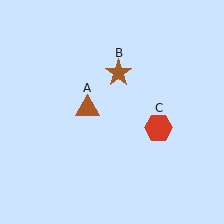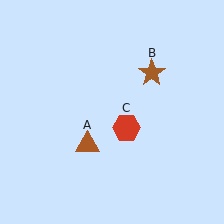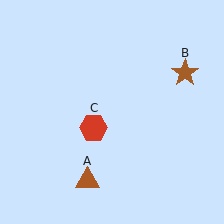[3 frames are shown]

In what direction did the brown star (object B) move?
The brown star (object B) moved right.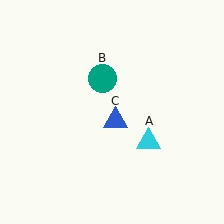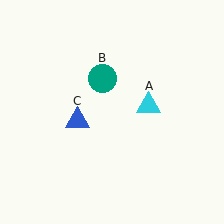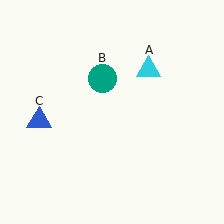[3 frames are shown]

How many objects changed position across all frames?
2 objects changed position: cyan triangle (object A), blue triangle (object C).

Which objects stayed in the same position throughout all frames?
Teal circle (object B) remained stationary.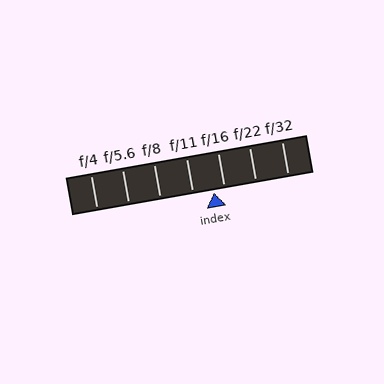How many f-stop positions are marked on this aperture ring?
There are 7 f-stop positions marked.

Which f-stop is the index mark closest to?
The index mark is closest to f/16.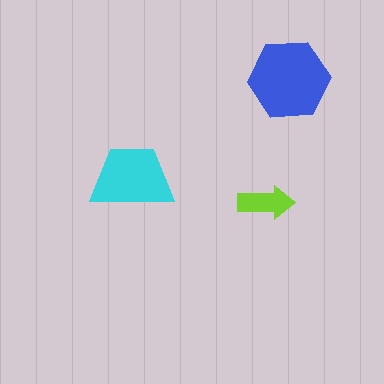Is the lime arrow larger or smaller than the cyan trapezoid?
Smaller.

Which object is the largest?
The blue hexagon.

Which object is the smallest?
The lime arrow.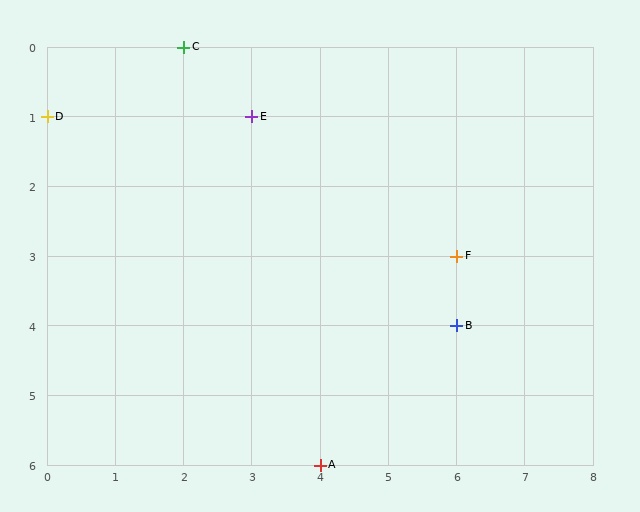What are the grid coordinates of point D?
Point D is at grid coordinates (0, 1).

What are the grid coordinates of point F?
Point F is at grid coordinates (6, 3).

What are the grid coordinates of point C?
Point C is at grid coordinates (2, 0).